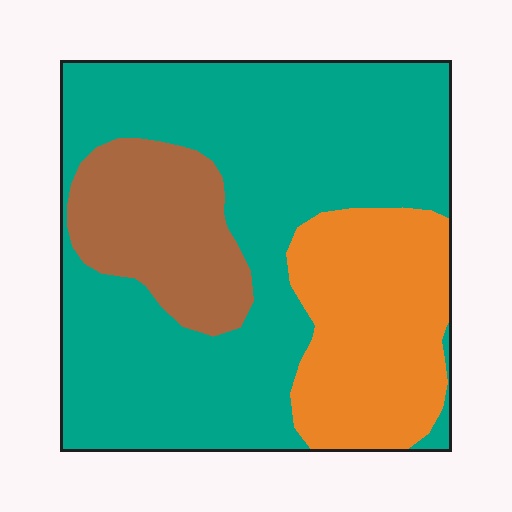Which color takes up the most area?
Teal, at roughly 60%.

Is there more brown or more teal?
Teal.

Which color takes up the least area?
Brown, at roughly 15%.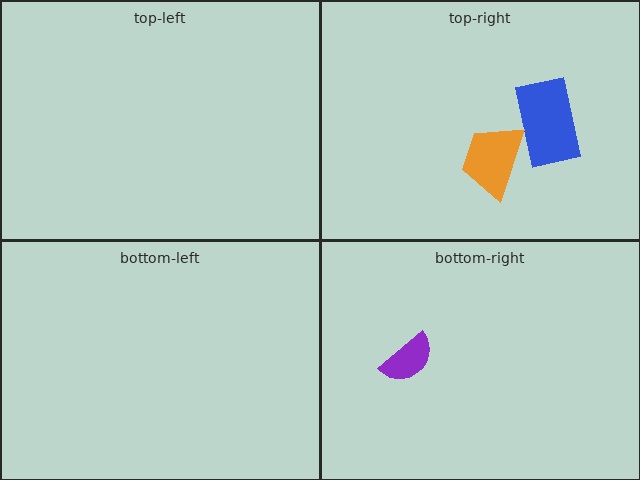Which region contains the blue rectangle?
The top-right region.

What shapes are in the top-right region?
The blue rectangle, the orange trapezoid.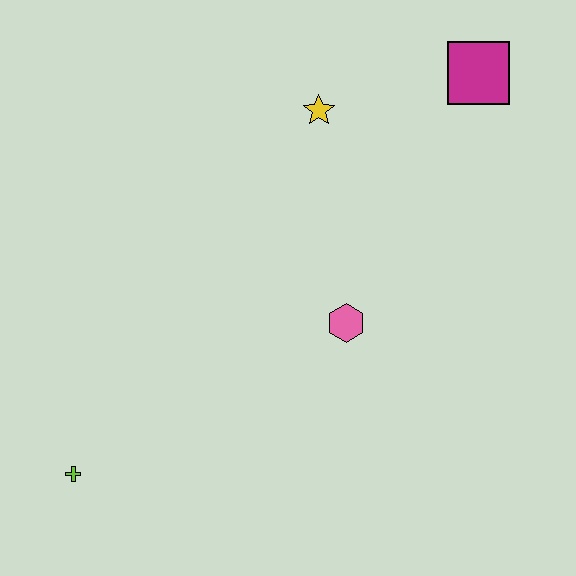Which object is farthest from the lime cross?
The magenta square is farthest from the lime cross.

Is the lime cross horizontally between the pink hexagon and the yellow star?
No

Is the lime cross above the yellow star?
No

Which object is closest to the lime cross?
The pink hexagon is closest to the lime cross.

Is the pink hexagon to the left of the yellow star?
No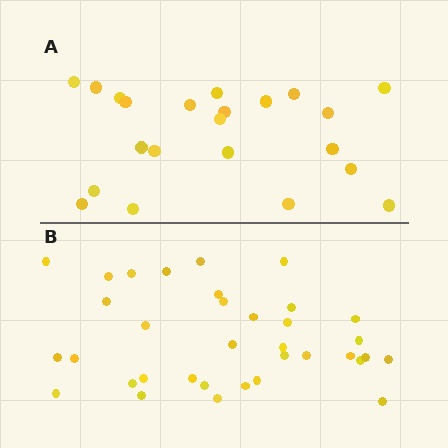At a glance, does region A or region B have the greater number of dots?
Region B (the bottom region) has more dots.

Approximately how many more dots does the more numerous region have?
Region B has approximately 15 more dots than region A.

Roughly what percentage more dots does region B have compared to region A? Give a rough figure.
About 60% more.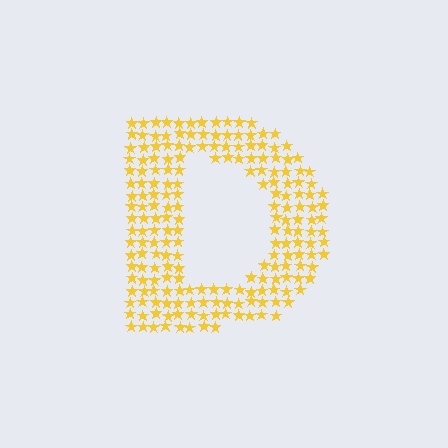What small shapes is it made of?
It is made of small stars.